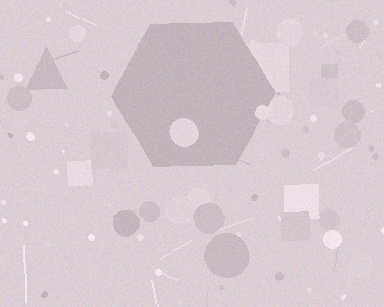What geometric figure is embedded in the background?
A hexagon is embedded in the background.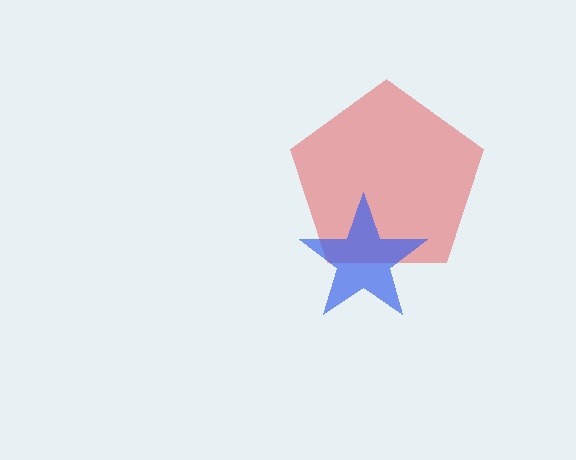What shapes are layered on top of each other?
The layered shapes are: a red pentagon, a blue star.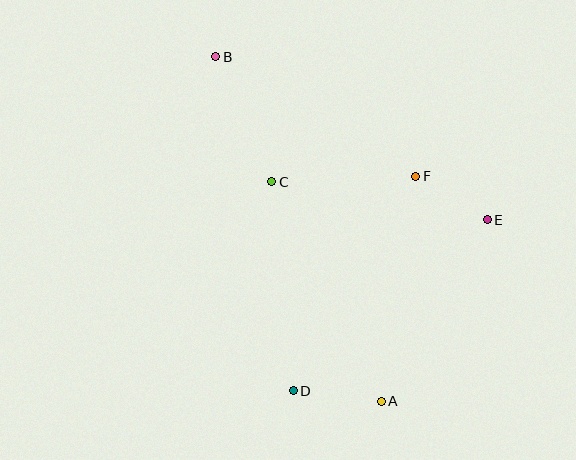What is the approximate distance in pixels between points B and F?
The distance between B and F is approximately 233 pixels.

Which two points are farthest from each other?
Points A and B are farthest from each other.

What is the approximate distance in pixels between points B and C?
The distance between B and C is approximately 137 pixels.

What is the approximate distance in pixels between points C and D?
The distance between C and D is approximately 210 pixels.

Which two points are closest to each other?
Points E and F are closest to each other.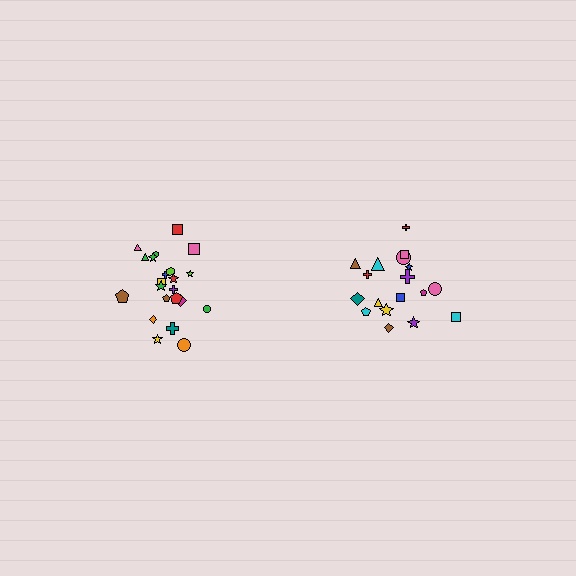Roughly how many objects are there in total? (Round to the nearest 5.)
Roughly 40 objects in total.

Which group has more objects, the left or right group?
The left group.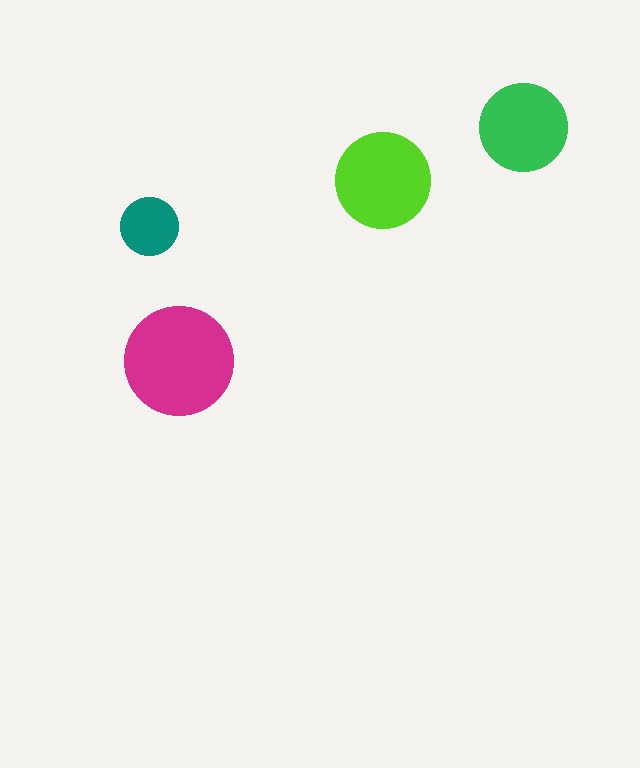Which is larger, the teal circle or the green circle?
The green one.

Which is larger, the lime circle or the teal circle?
The lime one.